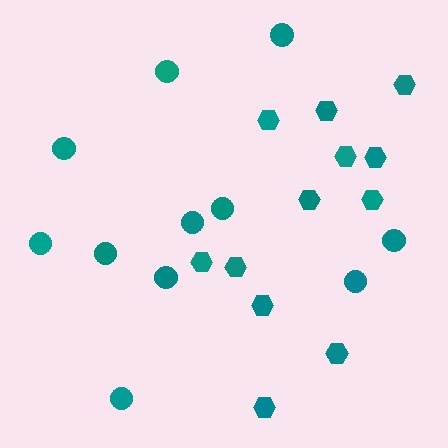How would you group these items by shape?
There are 2 groups: one group of hexagons (12) and one group of circles (11).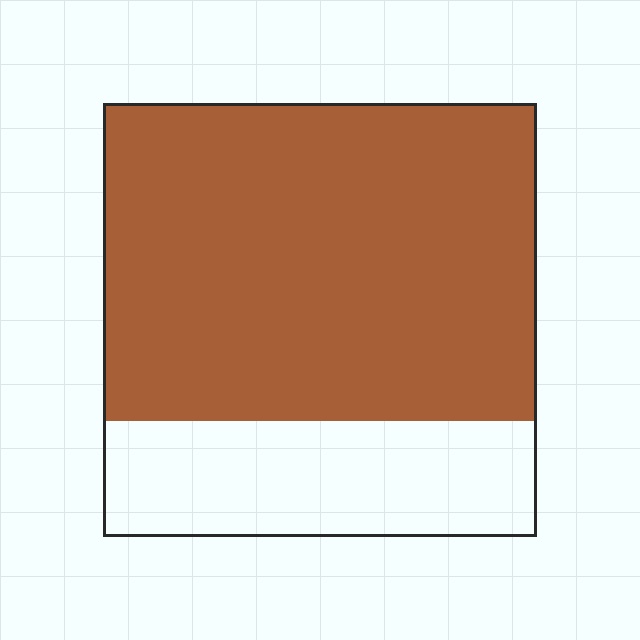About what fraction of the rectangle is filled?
About three quarters (3/4).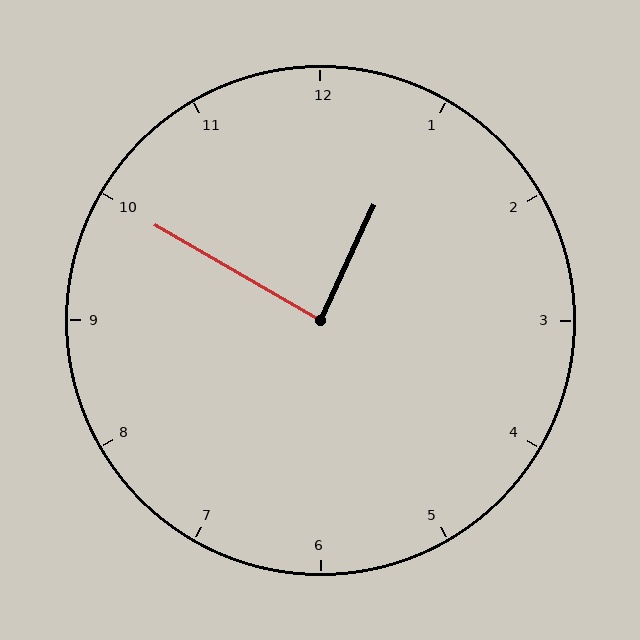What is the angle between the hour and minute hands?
Approximately 85 degrees.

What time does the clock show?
12:50.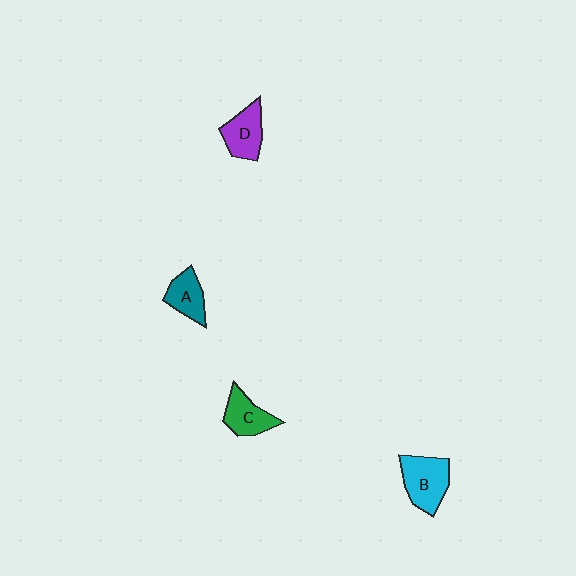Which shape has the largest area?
Shape B (cyan).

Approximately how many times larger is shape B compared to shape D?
Approximately 1.2 times.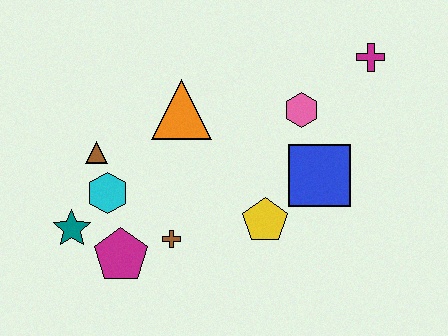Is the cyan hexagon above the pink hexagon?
No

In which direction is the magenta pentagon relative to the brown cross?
The magenta pentagon is to the left of the brown cross.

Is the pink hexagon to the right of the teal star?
Yes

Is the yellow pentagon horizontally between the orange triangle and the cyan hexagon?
No